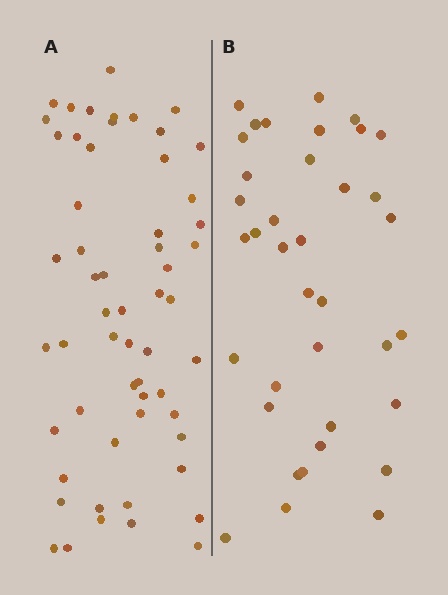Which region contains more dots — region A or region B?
Region A (the left region) has more dots.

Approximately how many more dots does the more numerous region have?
Region A has approximately 20 more dots than region B.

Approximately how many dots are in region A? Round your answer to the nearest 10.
About 60 dots. (The exact count is 57, which rounds to 60.)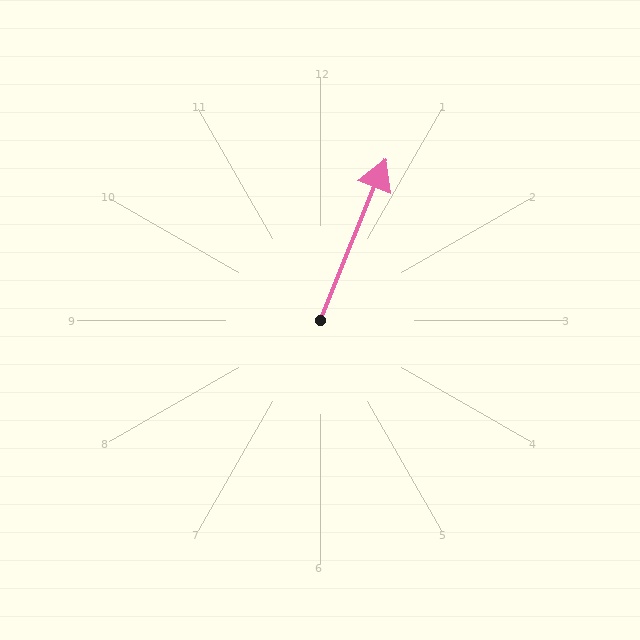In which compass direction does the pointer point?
North.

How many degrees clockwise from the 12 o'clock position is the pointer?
Approximately 22 degrees.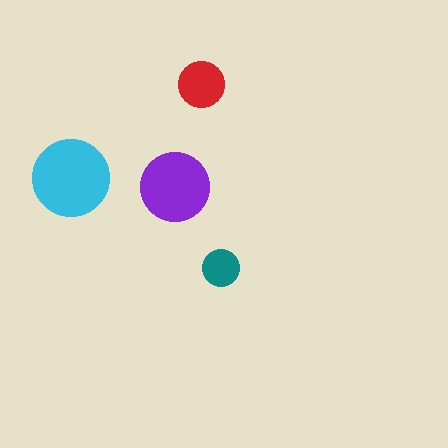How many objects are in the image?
There are 4 objects in the image.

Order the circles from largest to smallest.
the cyan one, the purple one, the red one, the teal one.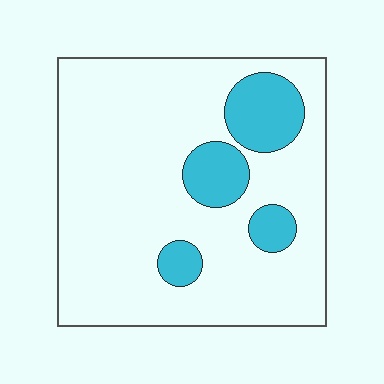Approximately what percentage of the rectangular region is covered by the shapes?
Approximately 15%.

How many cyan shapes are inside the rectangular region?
4.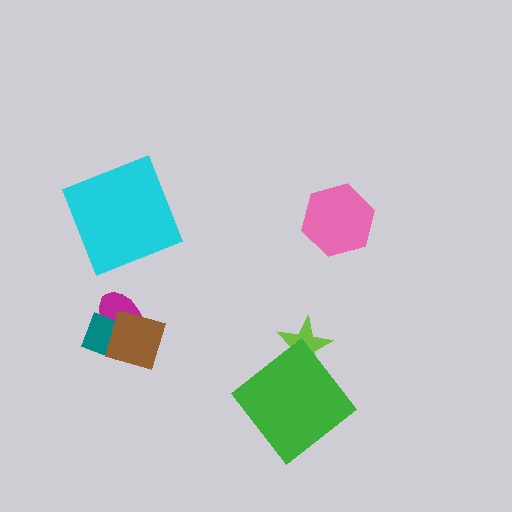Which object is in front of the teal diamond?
The brown diamond is in front of the teal diamond.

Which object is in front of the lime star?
The green diamond is in front of the lime star.